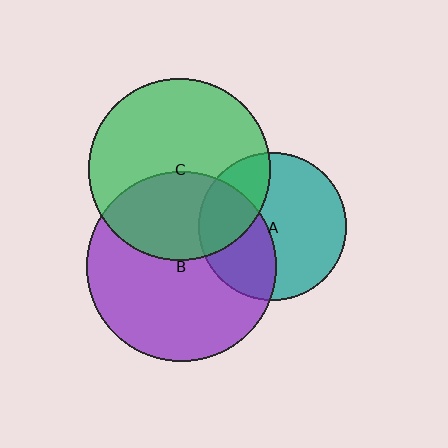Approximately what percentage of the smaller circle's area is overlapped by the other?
Approximately 30%.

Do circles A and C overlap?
Yes.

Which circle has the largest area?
Circle B (purple).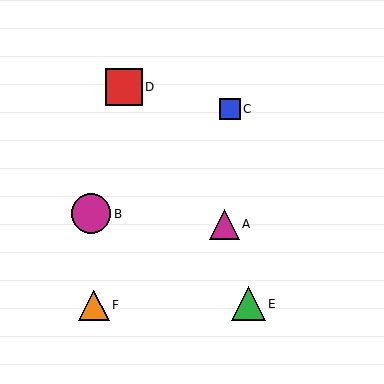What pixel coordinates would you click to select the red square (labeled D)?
Click at (124, 87) to select the red square D.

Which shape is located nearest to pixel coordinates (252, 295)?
The green triangle (labeled E) at (249, 304) is nearest to that location.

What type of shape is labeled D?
Shape D is a red square.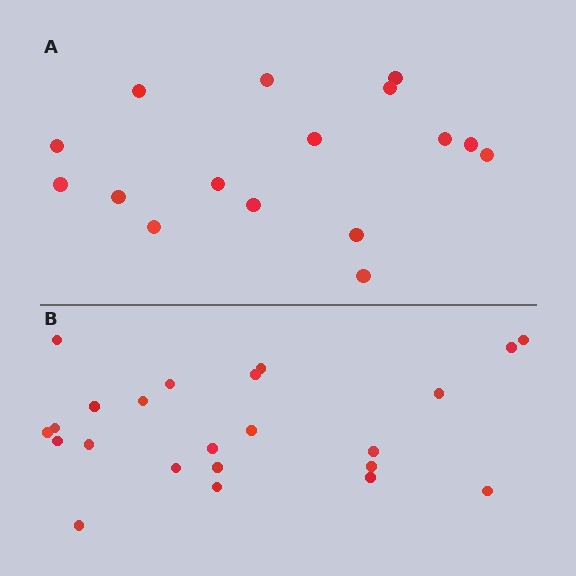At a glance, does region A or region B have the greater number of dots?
Region B (the bottom region) has more dots.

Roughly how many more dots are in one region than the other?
Region B has roughly 8 or so more dots than region A.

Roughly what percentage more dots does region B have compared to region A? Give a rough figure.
About 45% more.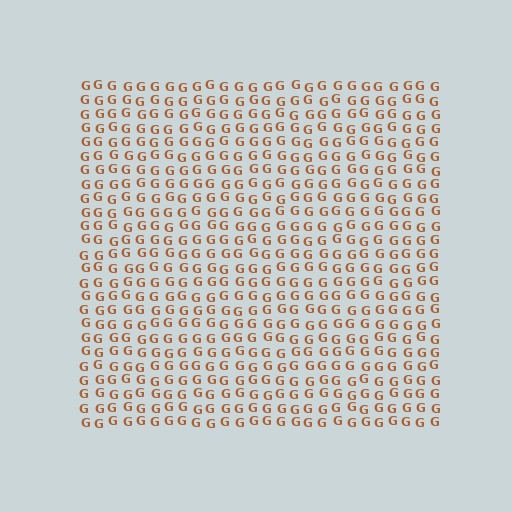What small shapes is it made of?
It is made of small letter G's.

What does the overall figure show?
The overall figure shows a square.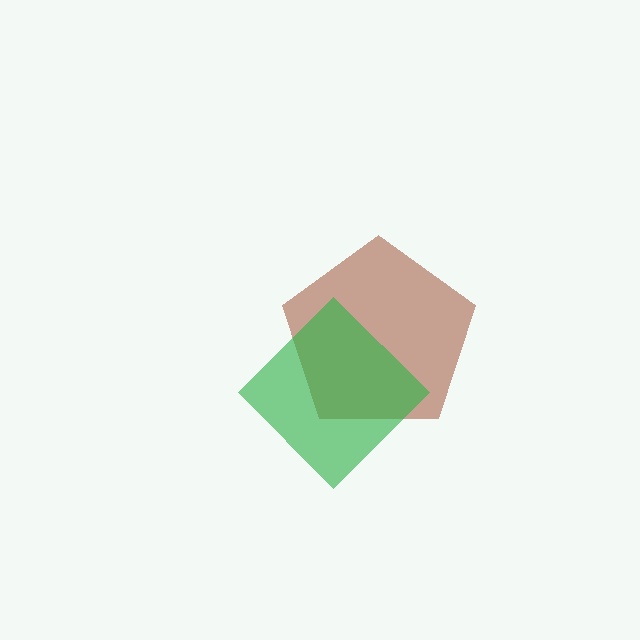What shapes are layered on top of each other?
The layered shapes are: a brown pentagon, a green diamond.